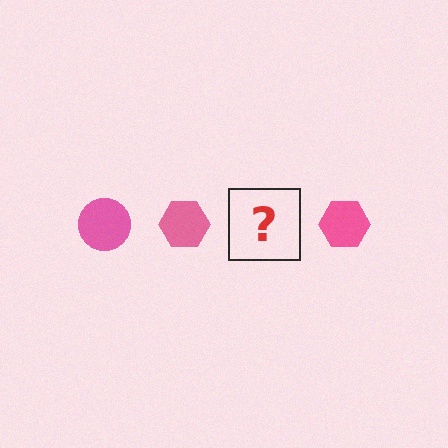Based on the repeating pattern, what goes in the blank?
The blank should be a pink circle.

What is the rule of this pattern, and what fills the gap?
The rule is that the pattern cycles through circle, hexagon shapes in pink. The gap should be filled with a pink circle.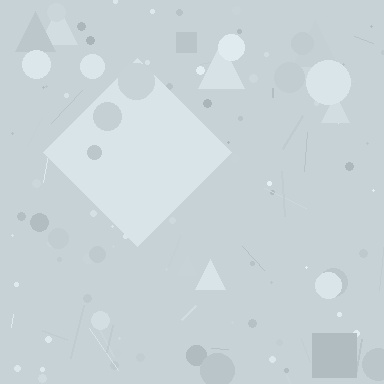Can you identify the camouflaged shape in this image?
The camouflaged shape is a diamond.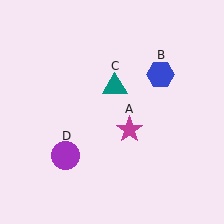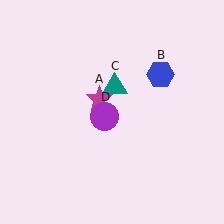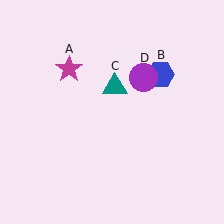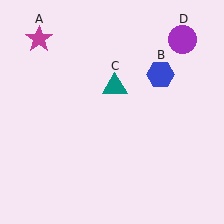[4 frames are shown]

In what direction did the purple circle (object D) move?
The purple circle (object D) moved up and to the right.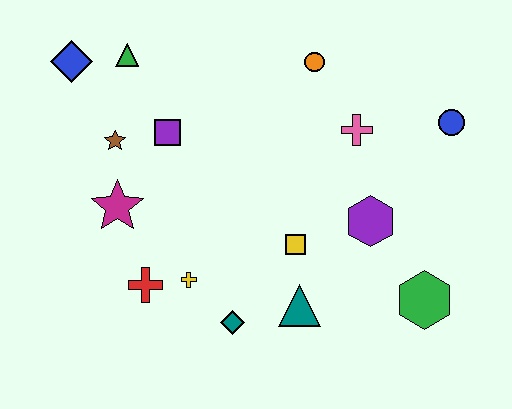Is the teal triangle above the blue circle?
No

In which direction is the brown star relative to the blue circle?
The brown star is to the left of the blue circle.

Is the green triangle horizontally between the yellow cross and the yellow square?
No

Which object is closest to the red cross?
The yellow cross is closest to the red cross.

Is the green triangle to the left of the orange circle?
Yes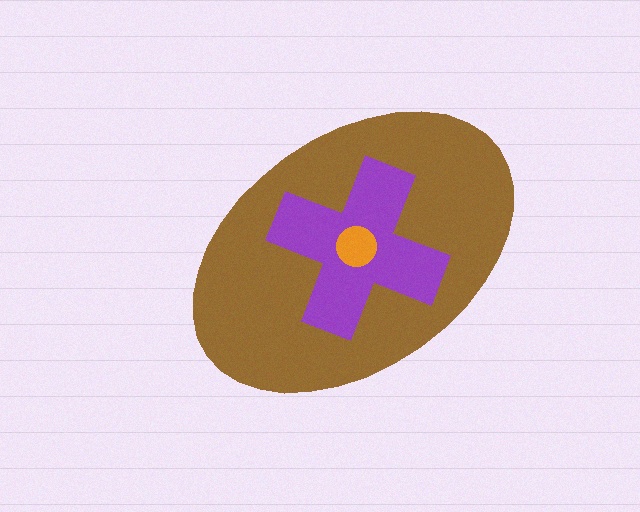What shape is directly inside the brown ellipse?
The purple cross.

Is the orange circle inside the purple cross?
Yes.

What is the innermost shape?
The orange circle.